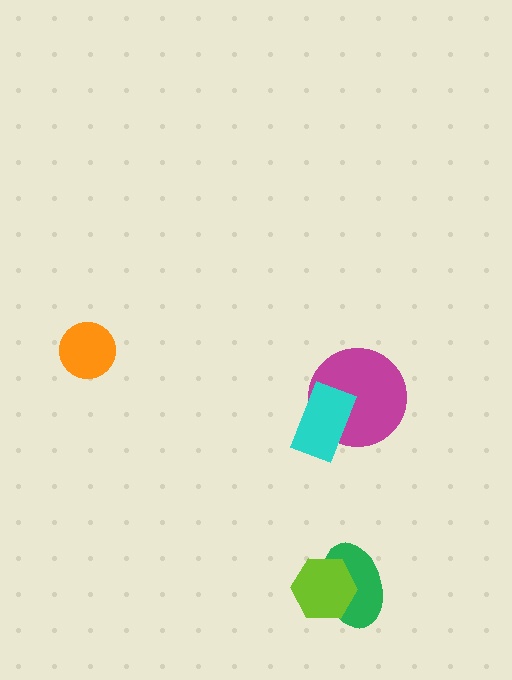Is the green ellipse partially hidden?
Yes, it is partially covered by another shape.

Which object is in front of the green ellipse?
The lime hexagon is in front of the green ellipse.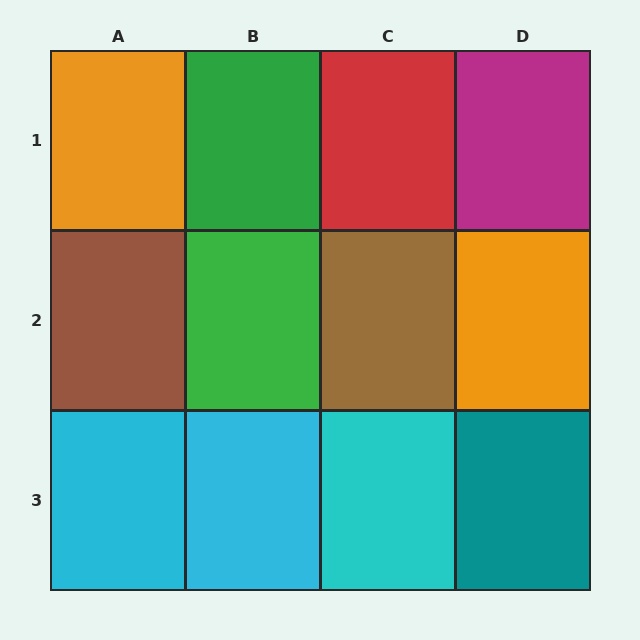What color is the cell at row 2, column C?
Brown.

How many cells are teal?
1 cell is teal.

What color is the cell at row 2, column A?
Brown.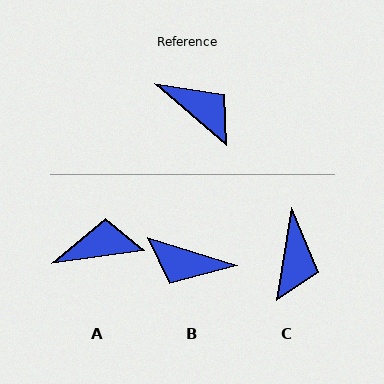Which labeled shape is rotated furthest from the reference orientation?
B, about 156 degrees away.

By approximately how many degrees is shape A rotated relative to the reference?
Approximately 49 degrees counter-clockwise.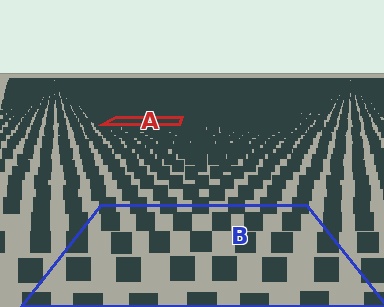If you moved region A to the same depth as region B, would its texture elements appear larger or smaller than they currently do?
They would appear larger. At a closer depth, the same texture elements are projected at a bigger on-screen size.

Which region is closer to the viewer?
Region B is closer. The texture elements there are larger and more spread out.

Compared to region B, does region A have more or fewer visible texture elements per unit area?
Region A has more texture elements per unit area — they are packed more densely because it is farther away.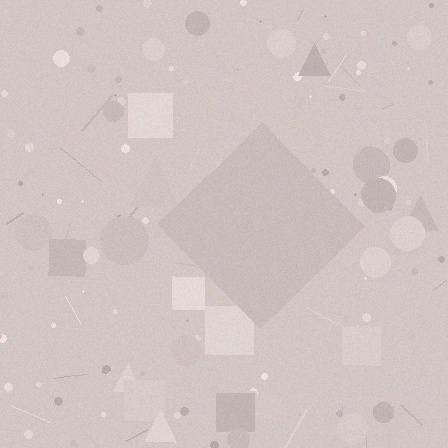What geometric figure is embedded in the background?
A diamond is embedded in the background.